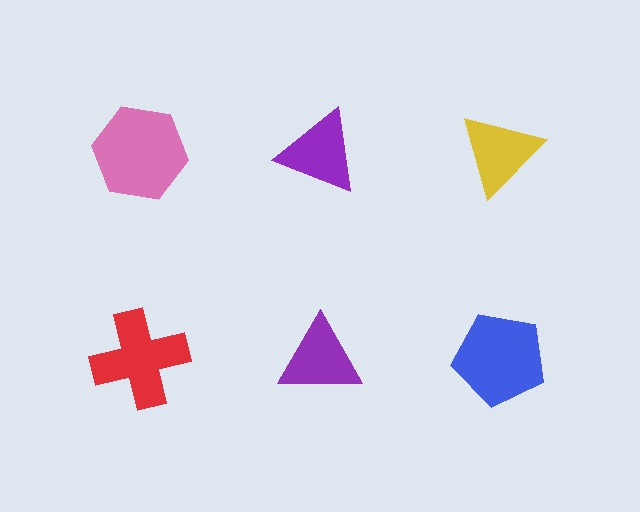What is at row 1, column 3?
A yellow triangle.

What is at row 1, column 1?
A pink hexagon.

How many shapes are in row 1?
3 shapes.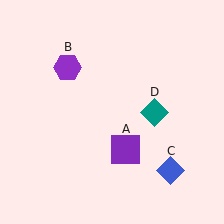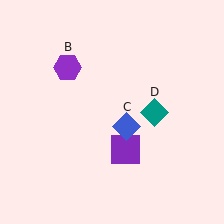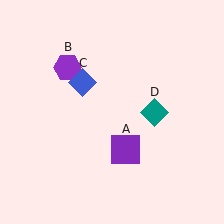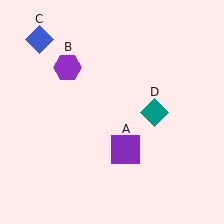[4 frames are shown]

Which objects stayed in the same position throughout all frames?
Purple square (object A) and purple hexagon (object B) and teal diamond (object D) remained stationary.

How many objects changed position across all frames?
1 object changed position: blue diamond (object C).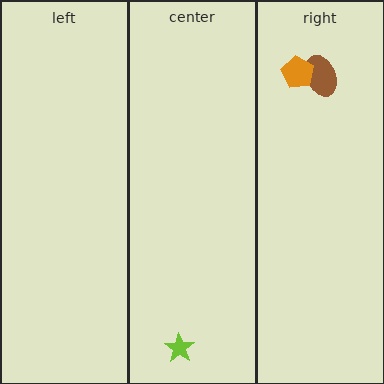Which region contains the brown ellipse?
The right region.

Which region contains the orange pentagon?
The right region.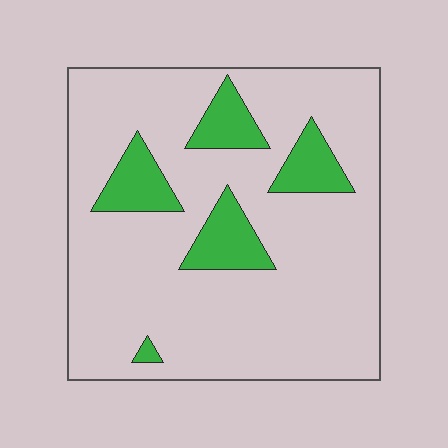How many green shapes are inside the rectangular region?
5.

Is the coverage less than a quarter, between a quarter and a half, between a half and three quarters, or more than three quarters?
Less than a quarter.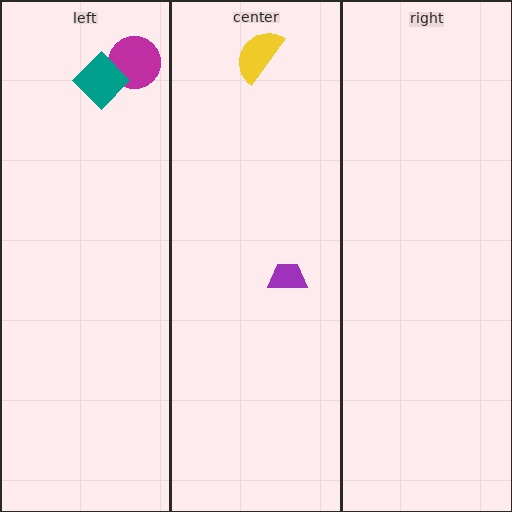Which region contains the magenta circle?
The left region.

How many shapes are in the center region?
2.